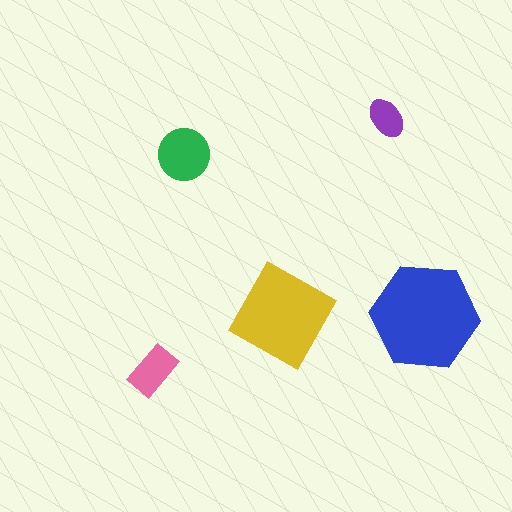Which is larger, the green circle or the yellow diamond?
The yellow diamond.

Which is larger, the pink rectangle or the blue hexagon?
The blue hexagon.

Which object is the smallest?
The purple ellipse.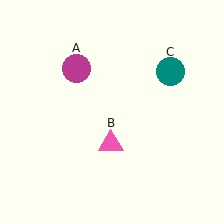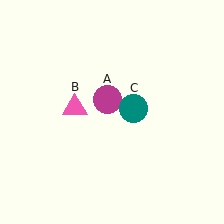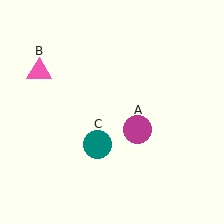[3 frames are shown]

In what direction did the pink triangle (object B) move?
The pink triangle (object B) moved up and to the left.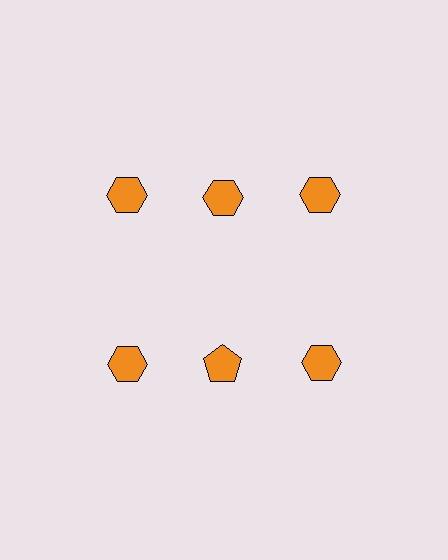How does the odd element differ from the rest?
It has a different shape: pentagon instead of hexagon.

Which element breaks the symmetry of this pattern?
The orange pentagon in the second row, second from left column breaks the symmetry. All other shapes are orange hexagons.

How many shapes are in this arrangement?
There are 6 shapes arranged in a grid pattern.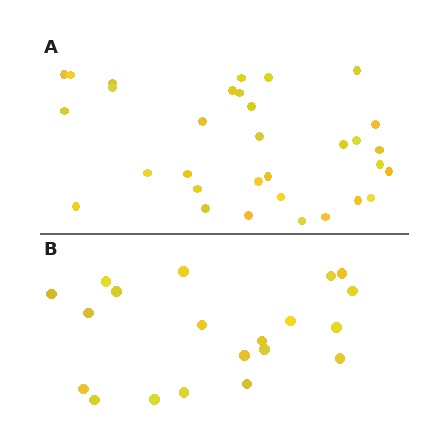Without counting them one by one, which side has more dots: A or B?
Region A (the top region) has more dots.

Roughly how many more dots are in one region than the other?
Region A has roughly 12 or so more dots than region B.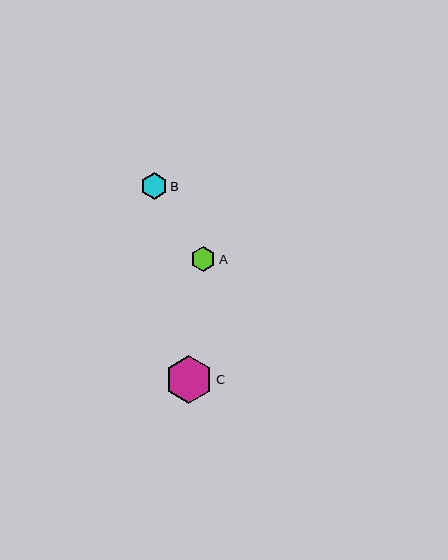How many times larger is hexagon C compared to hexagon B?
Hexagon C is approximately 1.8 times the size of hexagon B.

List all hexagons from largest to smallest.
From largest to smallest: C, B, A.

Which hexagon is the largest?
Hexagon C is the largest with a size of approximately 48 pixels.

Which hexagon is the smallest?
Hexagon A is the smallest with a size of approximately 25 pixels.